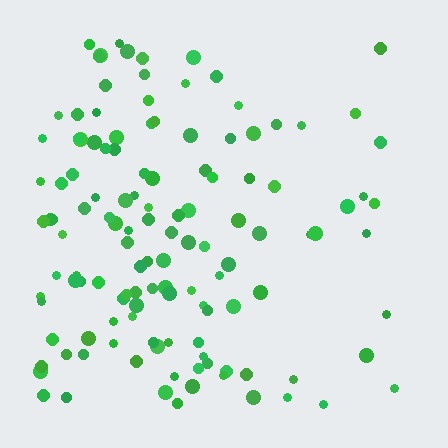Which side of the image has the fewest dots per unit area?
The right.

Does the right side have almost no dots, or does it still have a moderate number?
Still a moderate number, just noticeably fewer than the left.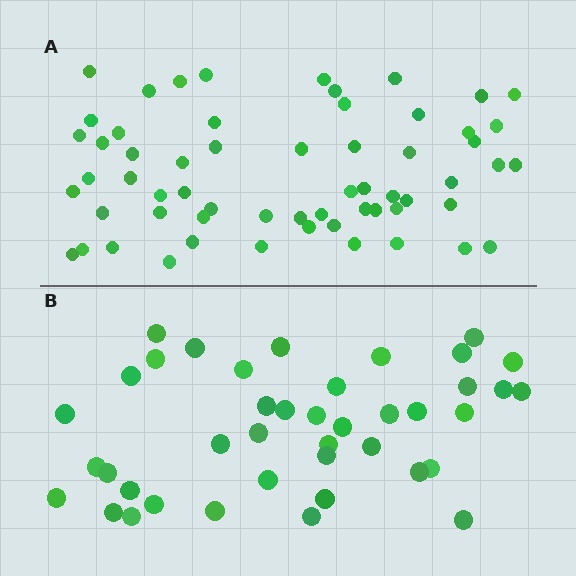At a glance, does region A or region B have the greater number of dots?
Region A (the top region) has more dots.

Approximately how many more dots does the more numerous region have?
Region A has approximately 20 more dots than region B.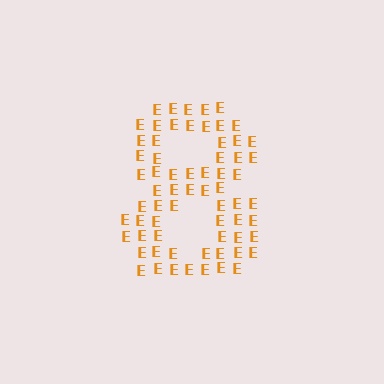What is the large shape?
The large shape is the digit 8.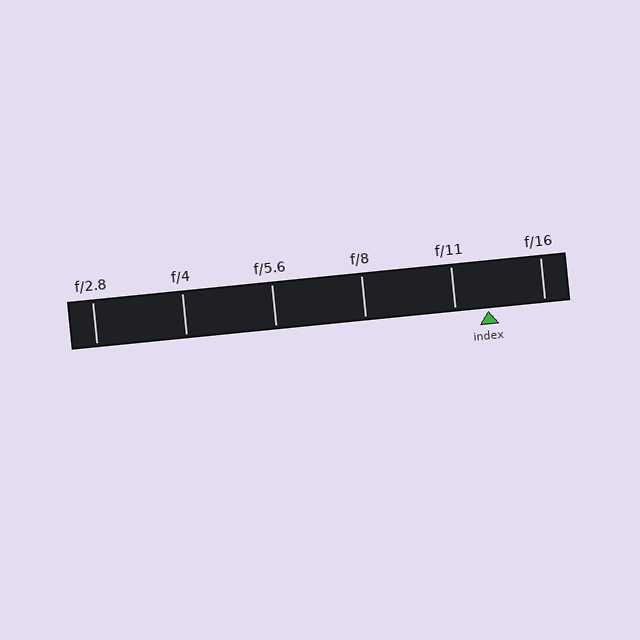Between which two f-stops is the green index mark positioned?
The index mark is between f/11 and f/16.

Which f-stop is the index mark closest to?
The index mark is closest to f/11.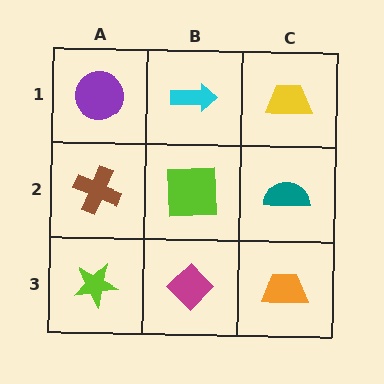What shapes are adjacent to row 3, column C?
A teal semicircle (row 2, column C), a magenta diamond (row 3, column B).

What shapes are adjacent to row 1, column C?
A teal semicircle (row 2, column C), a cyan arrow (row 1, column B).